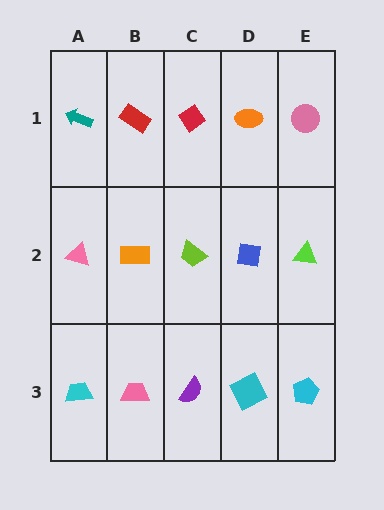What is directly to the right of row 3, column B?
A purple semicircle.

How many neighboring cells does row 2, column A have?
3.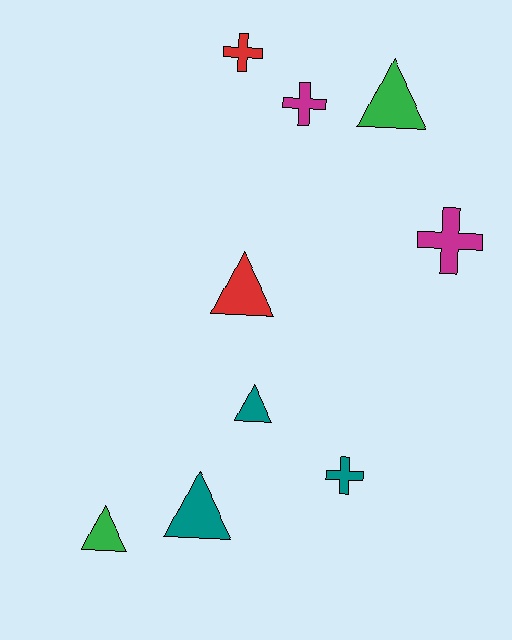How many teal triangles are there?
There are 2 teal triangles.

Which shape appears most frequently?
Triangle, with 5 objects.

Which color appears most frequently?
Teal, with 3 objects.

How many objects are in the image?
There are 9 objects.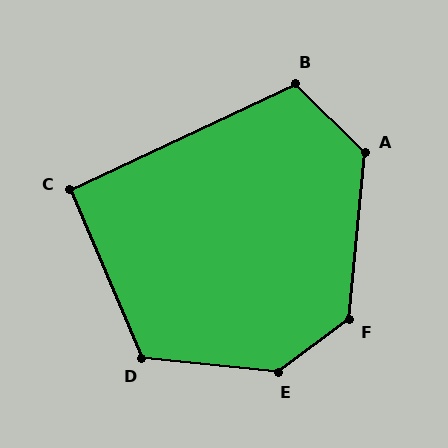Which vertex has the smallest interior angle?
C, at approximately 92 degrees.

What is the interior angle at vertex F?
Approximately 132 degrees (obtuse).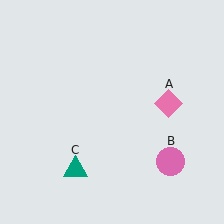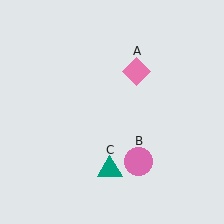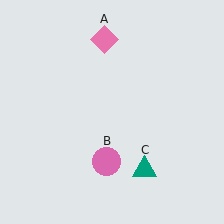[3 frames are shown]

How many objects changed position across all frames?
3 objects changed position: pink diamond (object A), pink circle (object B), teal triangle (object C).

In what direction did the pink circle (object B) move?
The pink circle (object B) moved left.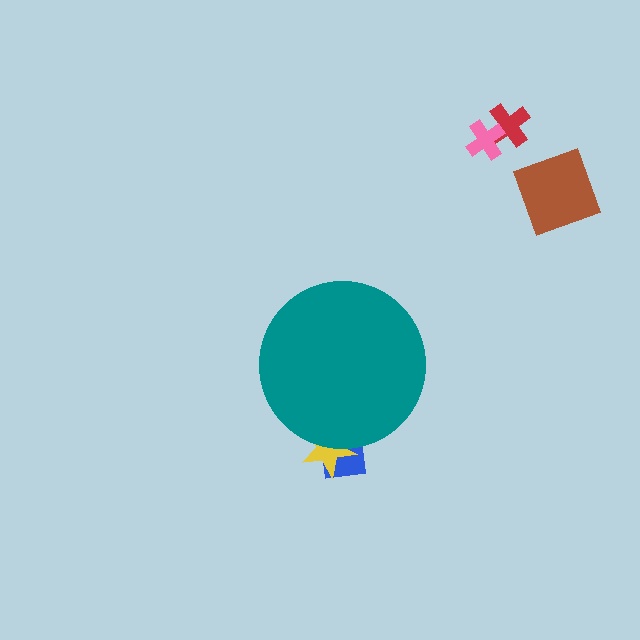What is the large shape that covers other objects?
A teal circle.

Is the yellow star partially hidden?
Yes, the yellow star is partially hidden behind the teal circle.